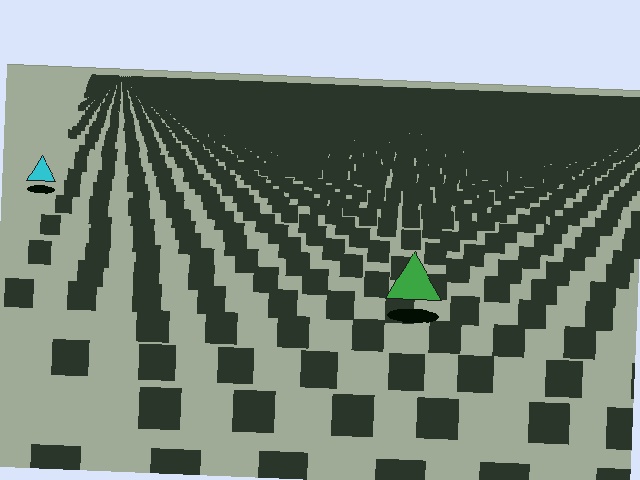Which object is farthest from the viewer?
The cyan triangle is farthest from the viewer. It appears smaller and the ground texture around it is denser.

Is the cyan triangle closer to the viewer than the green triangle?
No. The green triangle is closer — you can tell from the texture gradient: the ground texture is coarser near it.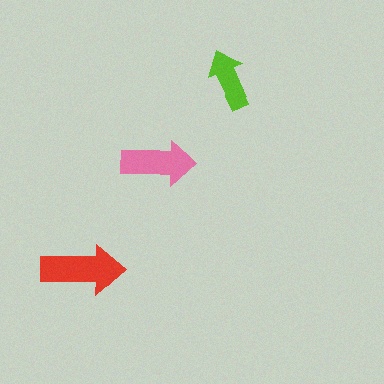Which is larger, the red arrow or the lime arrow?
The red one.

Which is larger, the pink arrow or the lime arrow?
The pink one.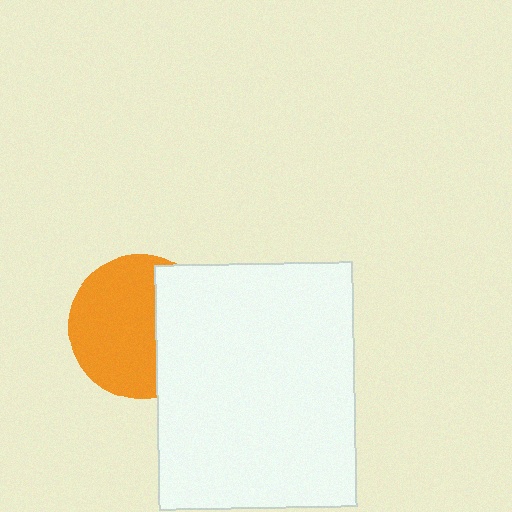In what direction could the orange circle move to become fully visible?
The orange circle could move left. That would shift it out from behind the white rectangle entirely.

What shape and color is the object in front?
The object in front is a white rectangle.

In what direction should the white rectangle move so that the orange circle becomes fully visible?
The white rectangle should move right. That is the shortest direction to clear the overlap and leave the orange circle fully visible.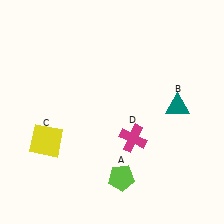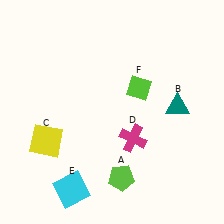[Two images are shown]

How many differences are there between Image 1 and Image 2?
There are 2 differences between the two images.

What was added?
A cyan square (E), a lime diamond (F) were added in Image 2.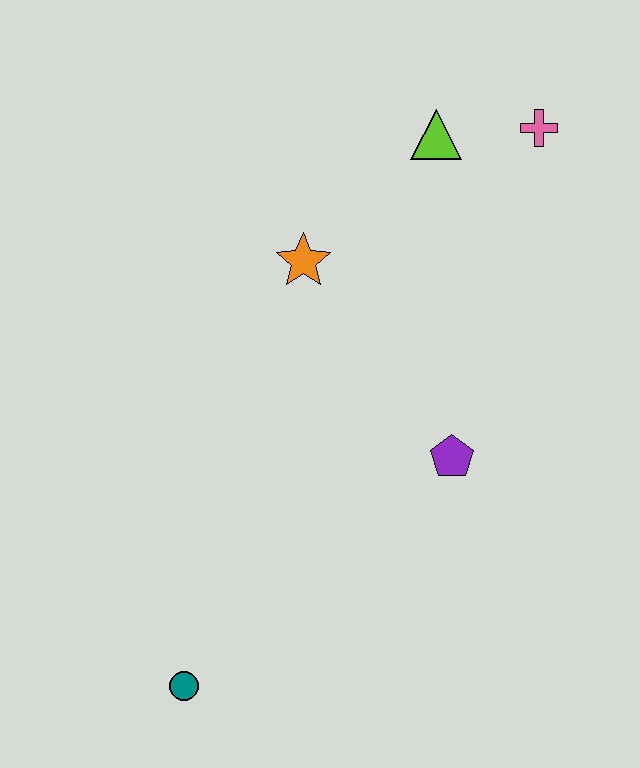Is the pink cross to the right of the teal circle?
Yes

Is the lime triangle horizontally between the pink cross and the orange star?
Yes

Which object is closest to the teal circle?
The purple pentagon is closest to the teal circle.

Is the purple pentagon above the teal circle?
Yes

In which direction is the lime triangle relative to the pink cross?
The lime triangle is to the left of the pink cross.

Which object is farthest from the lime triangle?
The teal circle is farthest from the lime triangle.